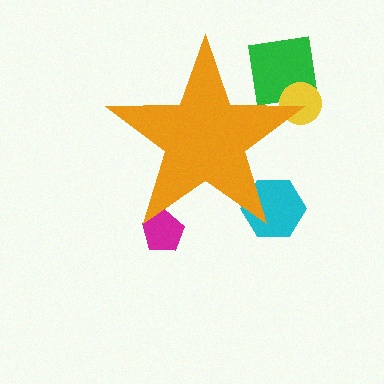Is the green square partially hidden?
Yes, the green square is partially hidden behind the orange star.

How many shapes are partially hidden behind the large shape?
4 shapes are partially hidden.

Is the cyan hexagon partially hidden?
Yes, the cyan hexagon is partially hidden behind the orange star.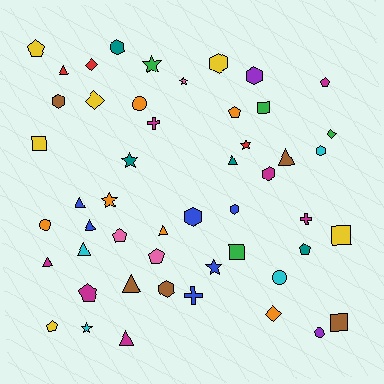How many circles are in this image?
There are 4 circles.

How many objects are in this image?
There are 50 objects.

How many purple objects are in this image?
There are 2 purple objects.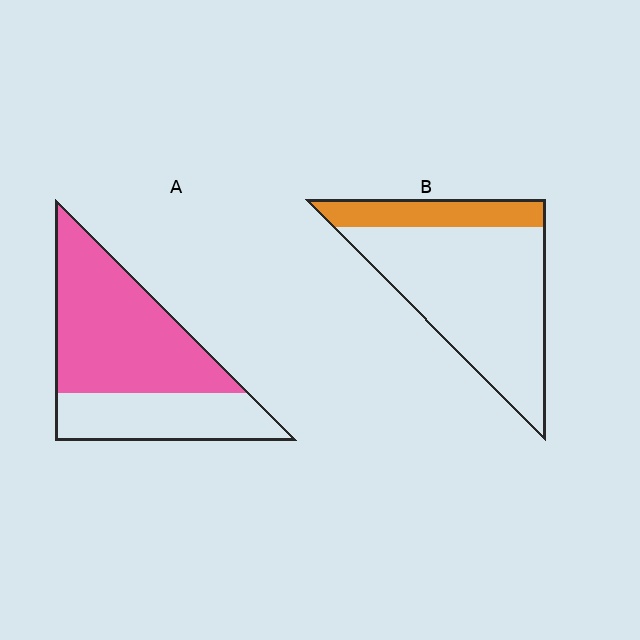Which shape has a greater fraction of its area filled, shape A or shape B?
Shape A.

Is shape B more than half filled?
No.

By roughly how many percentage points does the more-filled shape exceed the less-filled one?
By roughly 45 percentage points (A over B).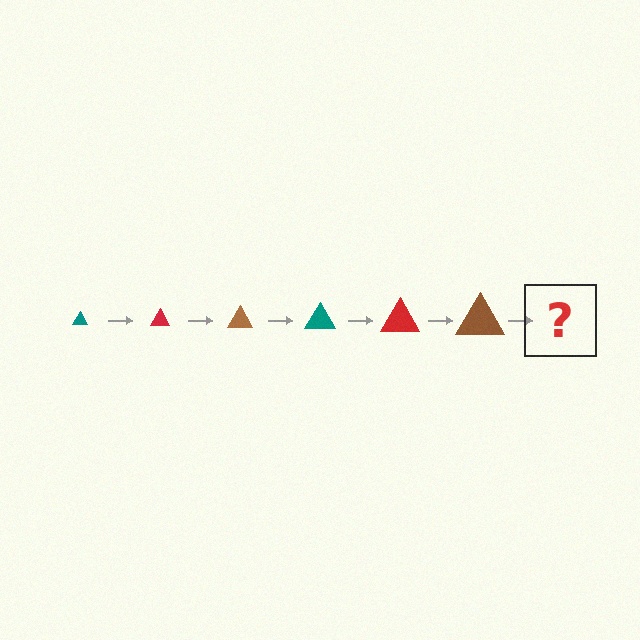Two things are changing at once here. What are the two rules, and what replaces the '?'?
The two rules are that the triangle grows larger each step and the color cycles through teal, red, and brown. The '?' should be a teal triangle, larger than the previous one.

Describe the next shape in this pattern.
It should be a teal triangle, larger than the previous one.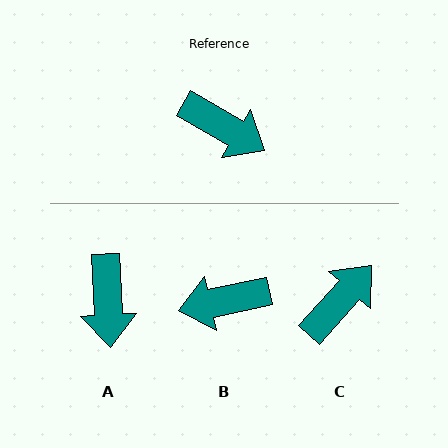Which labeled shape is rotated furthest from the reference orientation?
B, about 137 degrees away.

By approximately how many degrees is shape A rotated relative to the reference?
Approximately 57 degrees clockwise.